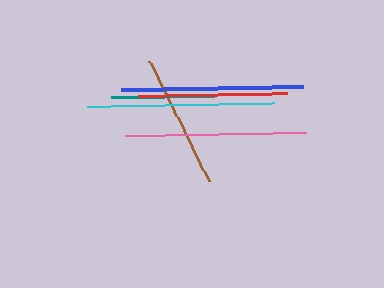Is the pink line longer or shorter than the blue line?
The blue line is longer than the pink line.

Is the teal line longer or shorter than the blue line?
The blue line is longer than the teal line.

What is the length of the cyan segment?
The cyan segment is approximately 187 pixels long.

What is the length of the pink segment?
The pink segment is approximately 181 pixels long.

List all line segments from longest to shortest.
From longest to shortest: cyan, blue, pink, red, brown, teal.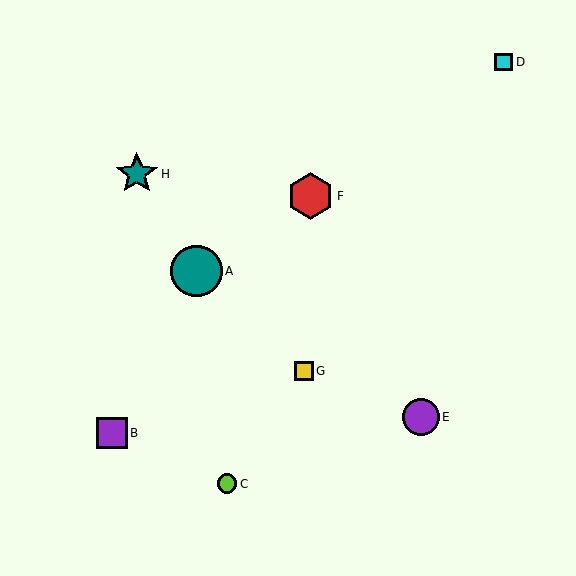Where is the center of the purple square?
The center of the purple square is at (112, 433).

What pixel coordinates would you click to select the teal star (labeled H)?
Click at (137, 174) to select the teal star H.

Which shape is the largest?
The teal circle (labeled A) is the largest.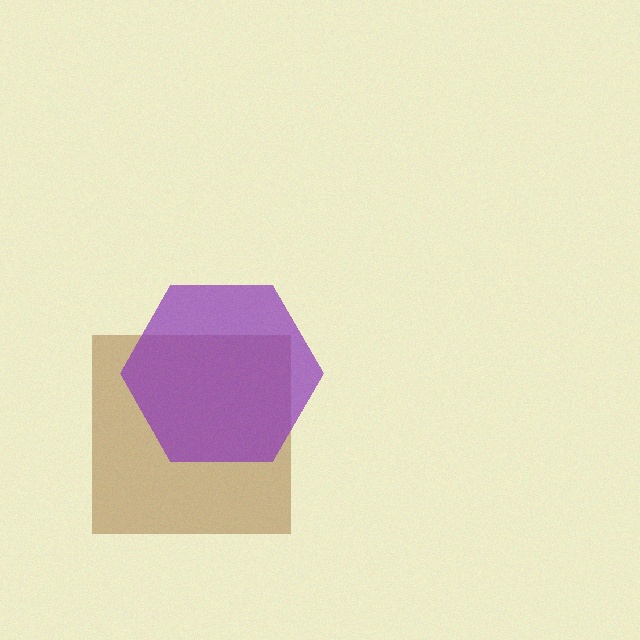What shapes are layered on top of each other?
The layered shapes are: a brown square, a purple hexagon.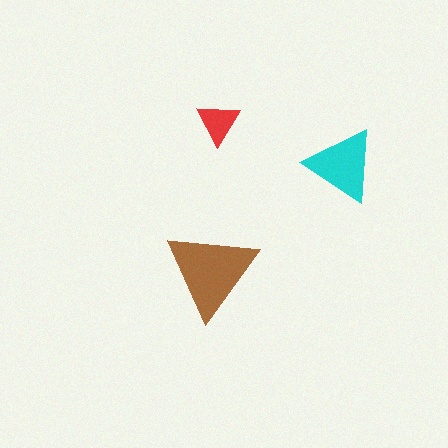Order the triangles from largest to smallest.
the brown one, the cyan one, the red one.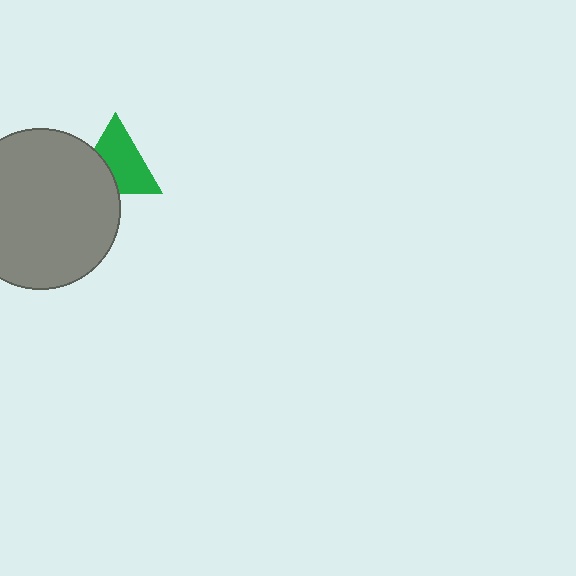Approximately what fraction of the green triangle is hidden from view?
Roughly 33% of the green triangle is hidden behind the gray circle.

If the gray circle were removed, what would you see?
You would see the complete green triangle.